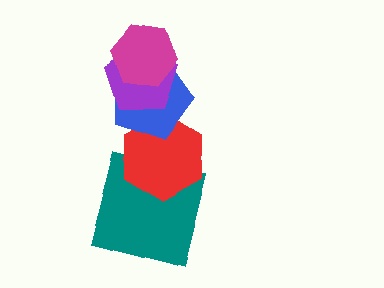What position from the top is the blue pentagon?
The blue pentagon is 3rd from the top.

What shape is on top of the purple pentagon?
The magenta hexagon is on top of the purple pentagon.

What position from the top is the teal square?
The teal square is 5th from the top.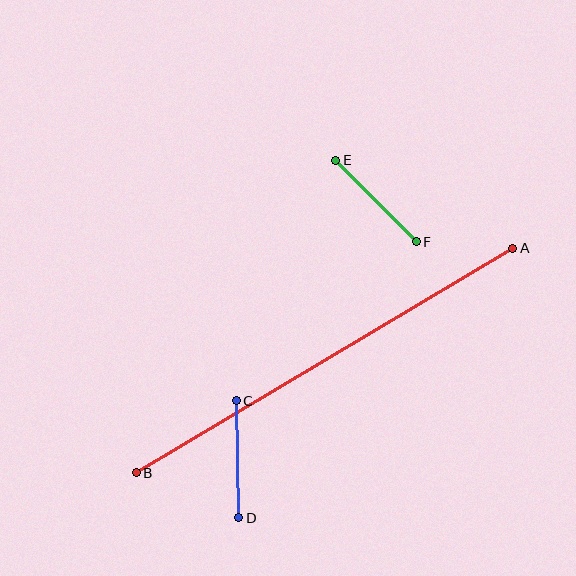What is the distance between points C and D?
The distance is approximately 117 pixels.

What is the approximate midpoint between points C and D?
The midpoint is at approximately (238, 459) pixels.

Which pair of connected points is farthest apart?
Points A and B are farthest apart.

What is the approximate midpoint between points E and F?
The midpoint is at approximately (376, 201) pixels.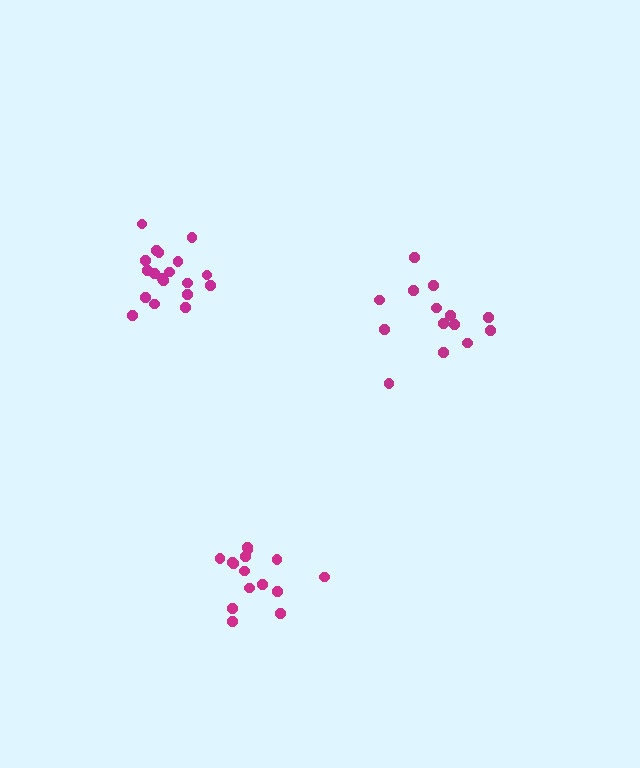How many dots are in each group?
Group 1: 19 dots, Group 2: 15 dots, Group 3: 14 dots (48 total).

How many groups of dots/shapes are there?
There are 3 groups.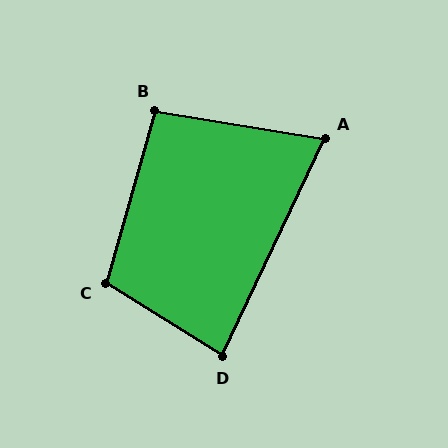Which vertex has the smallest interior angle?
A, at approximately 74 degrees.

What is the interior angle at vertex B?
Approximately 97 degrees (obtuse).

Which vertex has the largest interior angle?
C, at approximately 106 degrees.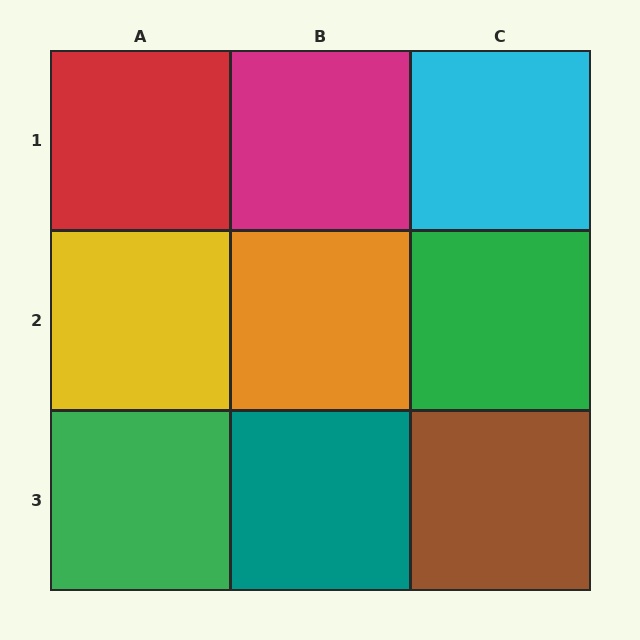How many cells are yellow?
1 cell is yellow.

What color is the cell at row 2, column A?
Yellow.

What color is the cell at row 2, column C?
Green.